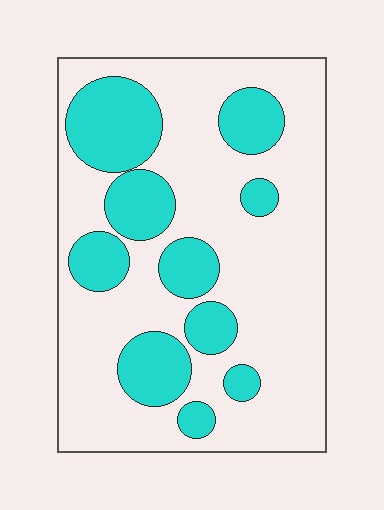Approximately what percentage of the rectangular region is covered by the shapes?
Approximately 30%.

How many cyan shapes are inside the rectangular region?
10.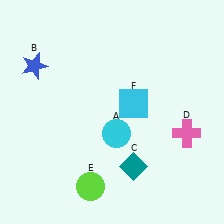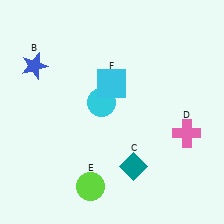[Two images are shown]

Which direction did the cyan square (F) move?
The cyan square (F) moved left.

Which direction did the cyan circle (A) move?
The cyan circle (A) moved up.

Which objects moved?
The objects that moved are: the cyan circle (A), the cyan square (F).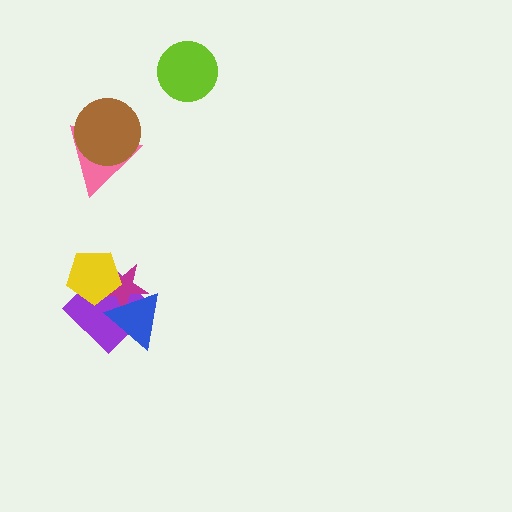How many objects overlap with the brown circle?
1 object overlaps with the brown circle.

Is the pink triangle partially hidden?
Yes, it is partially covered by another shape.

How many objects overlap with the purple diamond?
3 objects overlap with the purple diamond.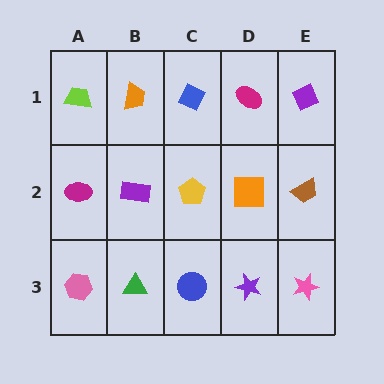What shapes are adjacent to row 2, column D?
A magenta ellipse (row 1, column D), a purple star (row 3, column D), a yellow pentagon (row 2, column C), a brown trapezoid (row 2, column E).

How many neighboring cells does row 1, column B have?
3.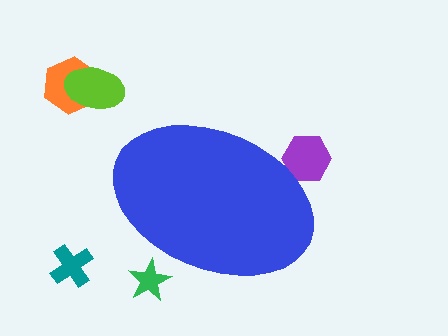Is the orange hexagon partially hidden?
No, the orange hexagon is fully visible.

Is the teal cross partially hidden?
No, the teal cross is fully visible.